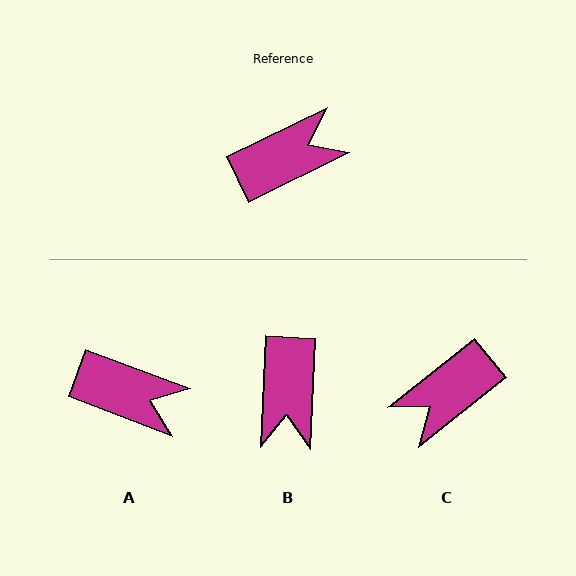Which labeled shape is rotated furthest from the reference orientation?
C, about 168 degrees away.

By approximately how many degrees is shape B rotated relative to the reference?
Approximately 119 degrees clockwise.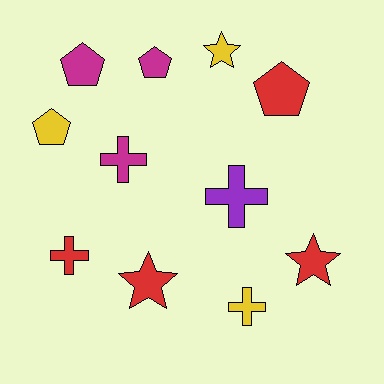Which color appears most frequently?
Red, with 4 objects.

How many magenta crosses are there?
There is 1 magenta cross.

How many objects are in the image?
There are 11 objects.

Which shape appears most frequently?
Cross, with 4 objects.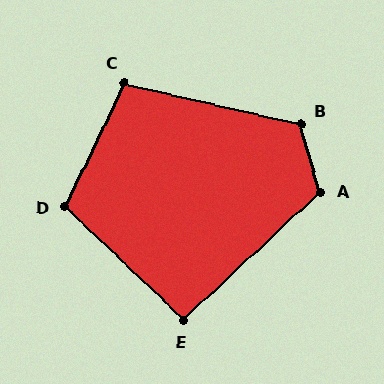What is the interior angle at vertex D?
Approximately 108 degrees (obtuse).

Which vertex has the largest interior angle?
B, at approximately 119 degrees.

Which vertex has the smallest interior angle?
E, at approximately 93 degrees.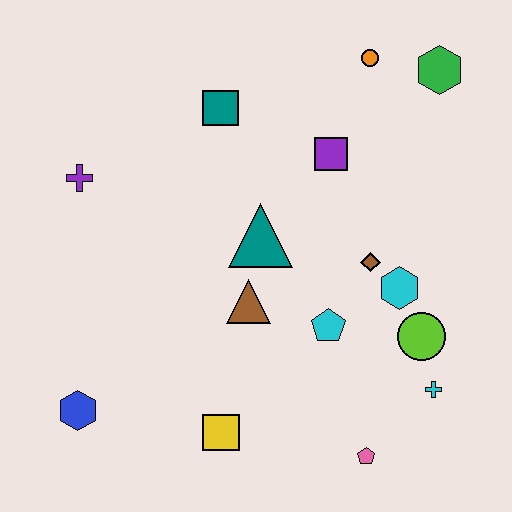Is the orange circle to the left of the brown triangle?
No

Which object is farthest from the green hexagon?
The blue hexagon is farthest from the green hexagon.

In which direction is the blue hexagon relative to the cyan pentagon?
The blue hexagon is to the left of the cyan pentagon.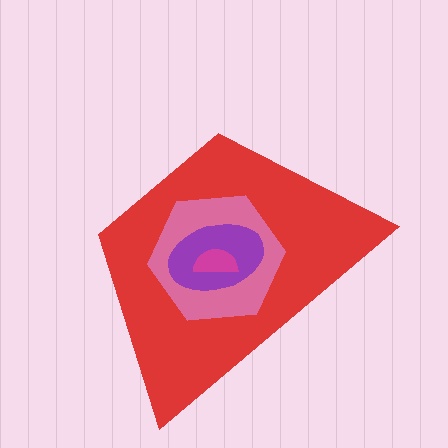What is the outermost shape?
The red trapezoid.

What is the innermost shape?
The magenta semicircle.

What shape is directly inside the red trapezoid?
The pink hexagon.